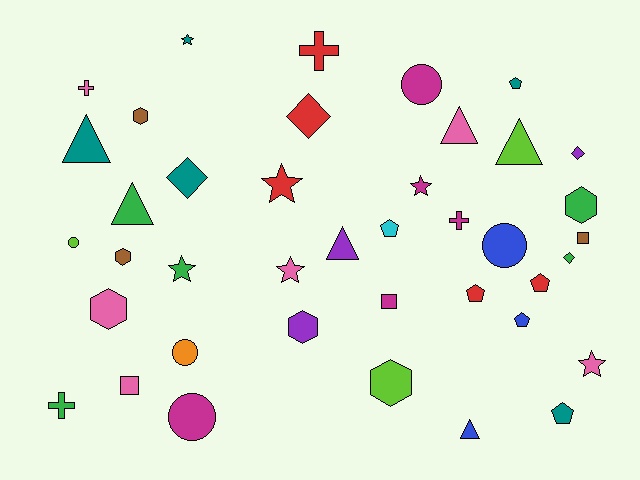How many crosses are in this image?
There are 4 crosses.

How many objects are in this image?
There are 40 objects.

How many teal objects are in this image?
There are 5 teal objects.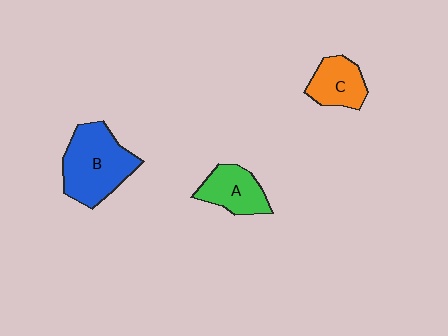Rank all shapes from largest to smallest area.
From largest to smallest: B (blue), A (green), C (orange).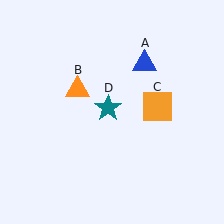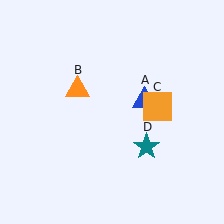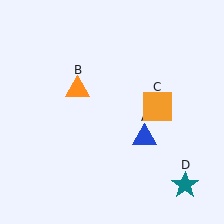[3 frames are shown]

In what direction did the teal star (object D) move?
The teal star (object D) moved down and to the right.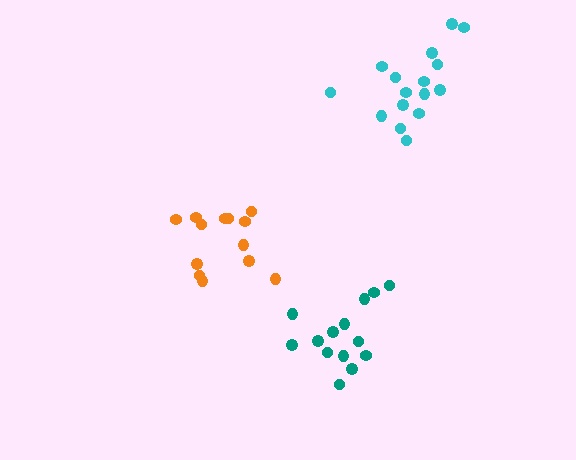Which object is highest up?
The cyan cluster is topmost.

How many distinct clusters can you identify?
There are 3 distinct clusters.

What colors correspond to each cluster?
The clusters are colored: orange, cyan, teal.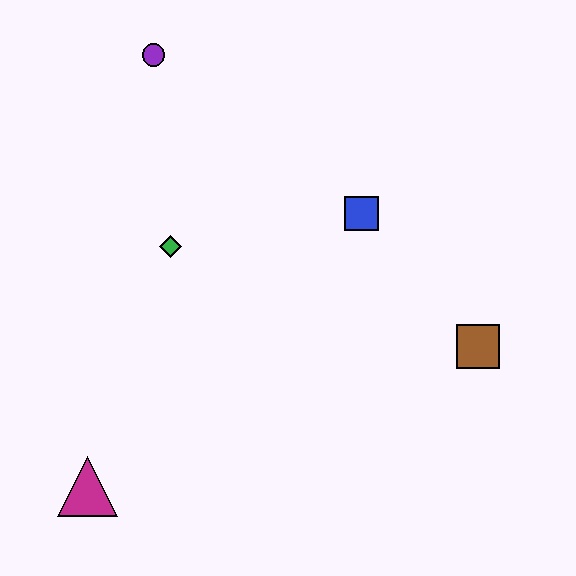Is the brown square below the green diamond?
Yes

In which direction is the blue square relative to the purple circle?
The blue square is to the right of the purple circle.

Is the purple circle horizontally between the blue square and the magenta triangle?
Yes